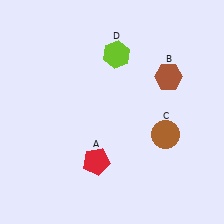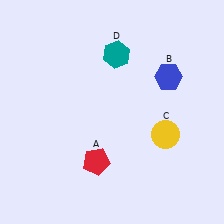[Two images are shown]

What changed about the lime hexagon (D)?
In Image 1, D is lime. In Image 2, it changed to teal.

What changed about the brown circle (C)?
In Image 1, C is brown. In Image 2, it changed to yellow.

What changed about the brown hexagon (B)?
In Image 1, B is brown. In Image 2, it changed to blue.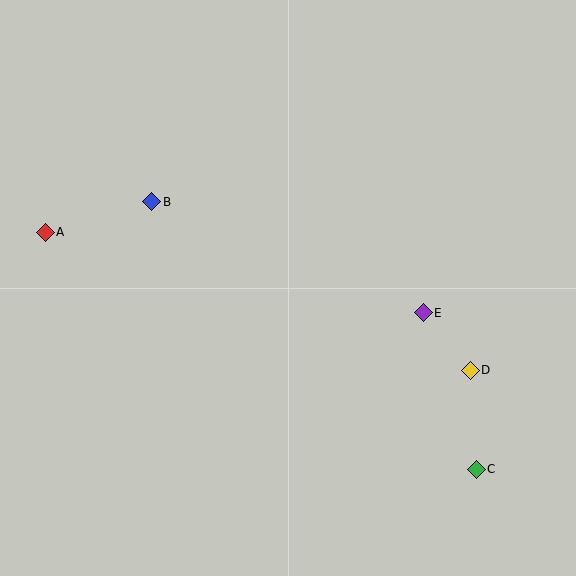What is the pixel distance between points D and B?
The distance between D and B is 360 pixels.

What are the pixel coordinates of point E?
Point E is at (423, 313).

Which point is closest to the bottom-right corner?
Point C is closest to the bottom-right corner.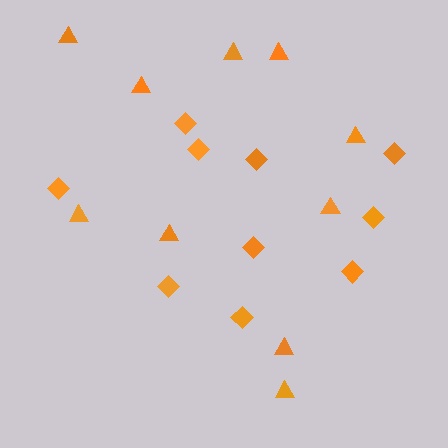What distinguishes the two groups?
There are 2 groups: one group of triangles (10) and one group of diamonds (10).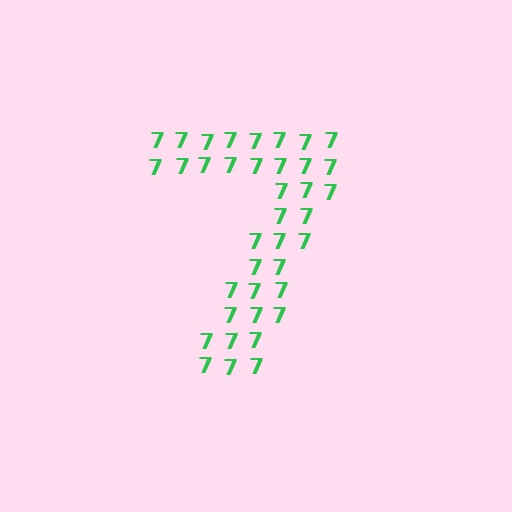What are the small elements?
The small elements are digit 7's.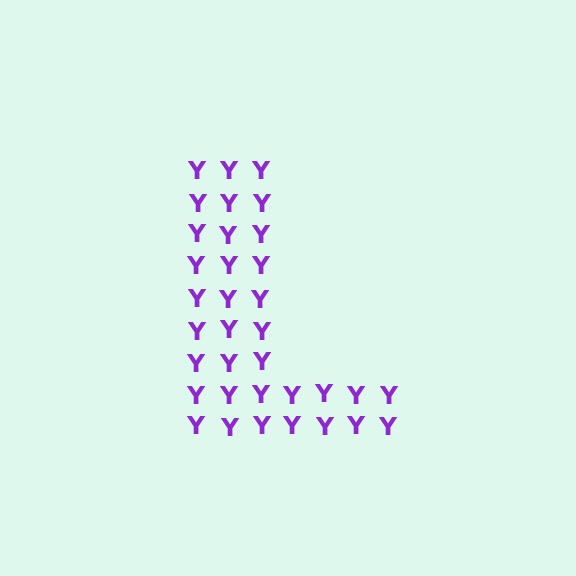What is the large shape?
The large shape is the letter L.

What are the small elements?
The small elements are letter Y's.